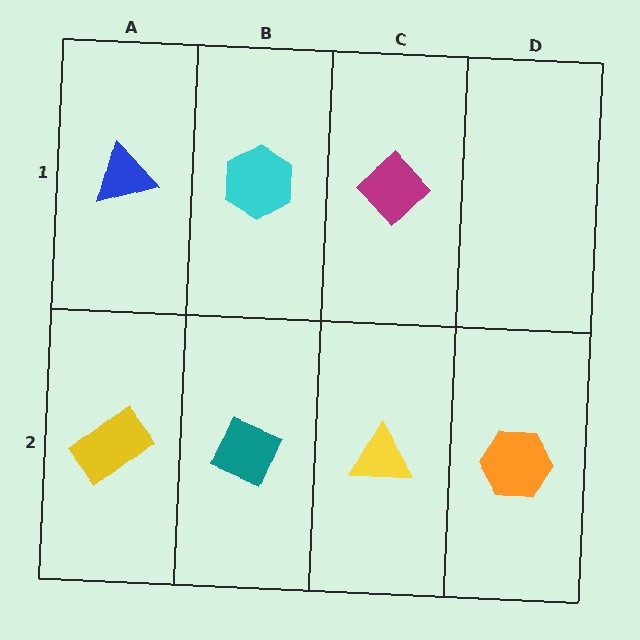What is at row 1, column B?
A cyan hexagon.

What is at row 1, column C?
A magenta diamond.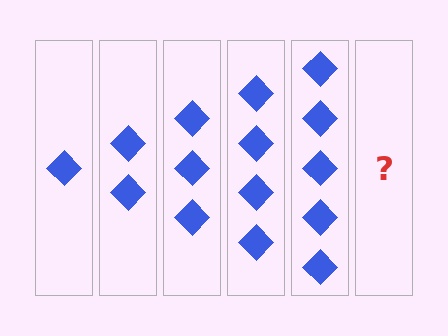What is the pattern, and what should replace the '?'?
The pattern is that each step adds one more diamond. The '?' should be 6 diamonds.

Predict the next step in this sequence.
The next step is 6 diamonds.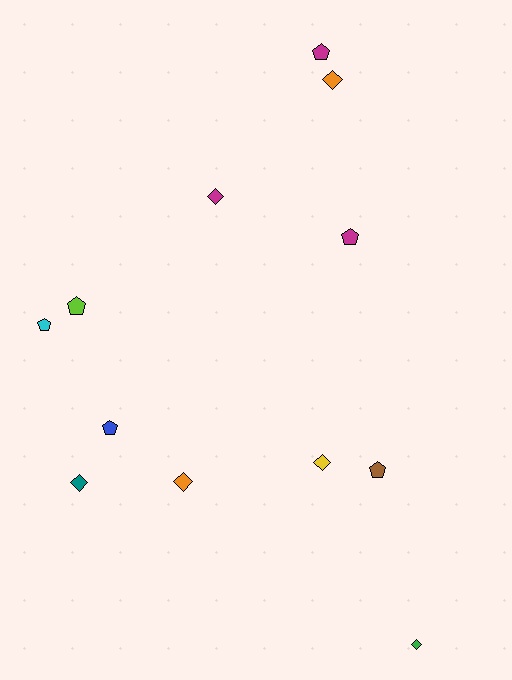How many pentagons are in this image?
There are 6 pentagons.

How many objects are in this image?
There are 12 objects.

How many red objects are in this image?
There are no red objects.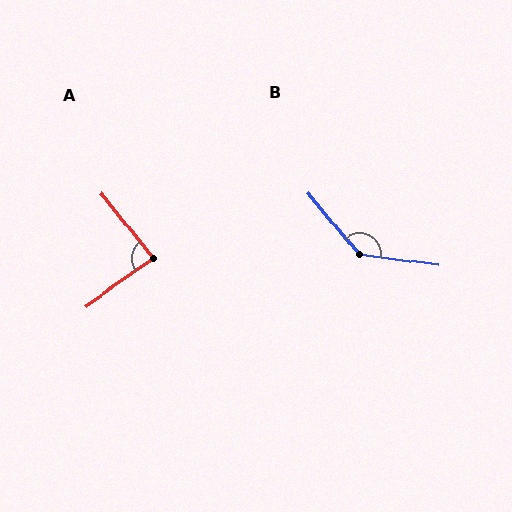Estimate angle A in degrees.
Approximately 87 degrees.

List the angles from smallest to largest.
A (87°), B (137°).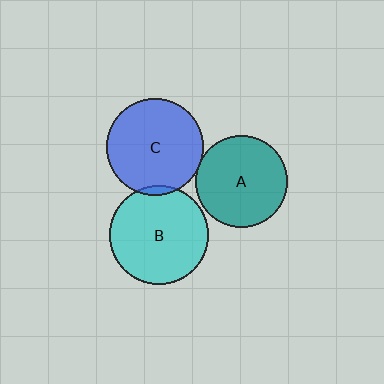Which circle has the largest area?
Circle B (cyan).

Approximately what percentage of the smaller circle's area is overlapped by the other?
Approximately 5%.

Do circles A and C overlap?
Yes.